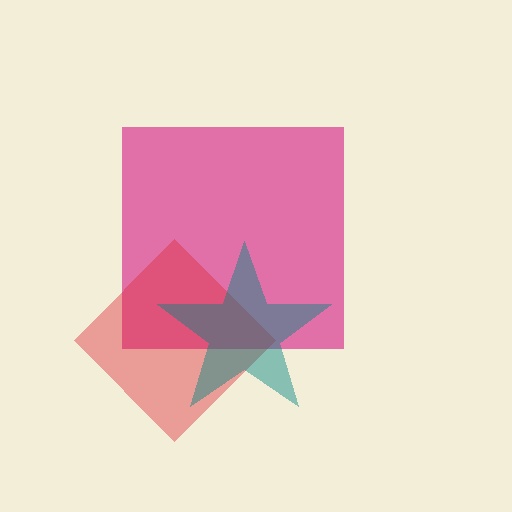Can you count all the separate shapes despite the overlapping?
Yes, there are 3 separate shapes.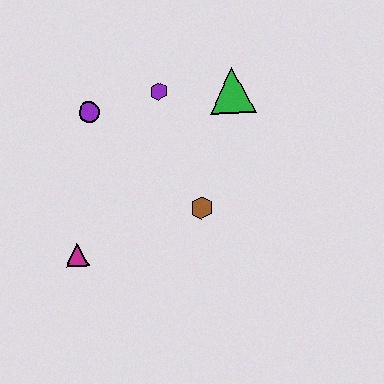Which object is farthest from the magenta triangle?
The green triangle is farthest from the magenta triangle.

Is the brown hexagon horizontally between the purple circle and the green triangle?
Yes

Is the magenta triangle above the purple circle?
No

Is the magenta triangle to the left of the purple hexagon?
Yes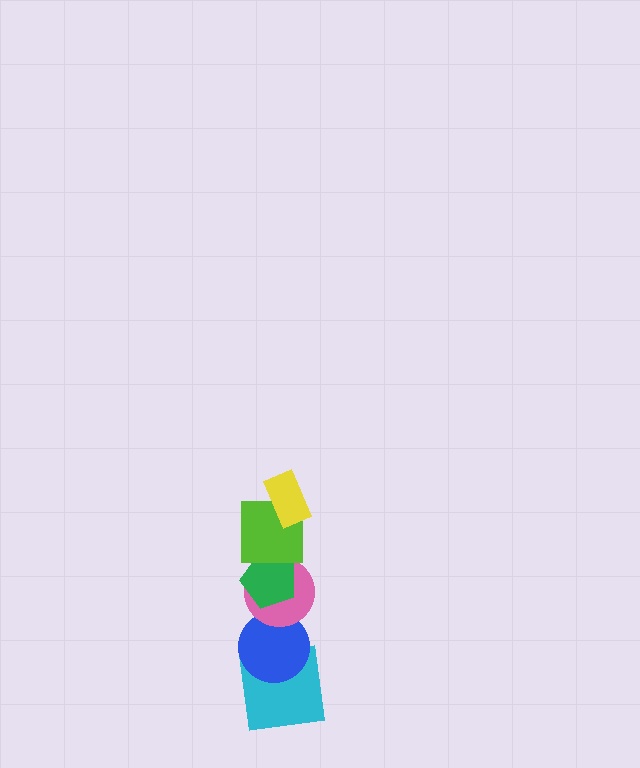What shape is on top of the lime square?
The yellow rectangle is on top of the lime square.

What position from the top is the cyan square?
The cyan square is 6th from the top.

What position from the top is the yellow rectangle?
The yellow rectangle is 1st from the top.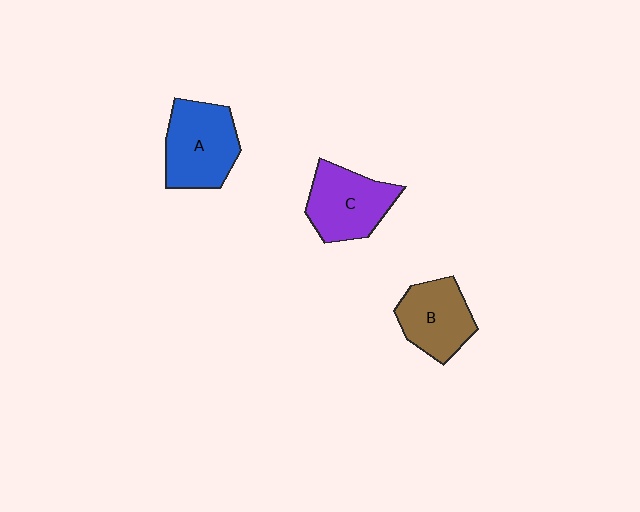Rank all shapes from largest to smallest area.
From largest to smallest: A (blue), C (purple), B (brown).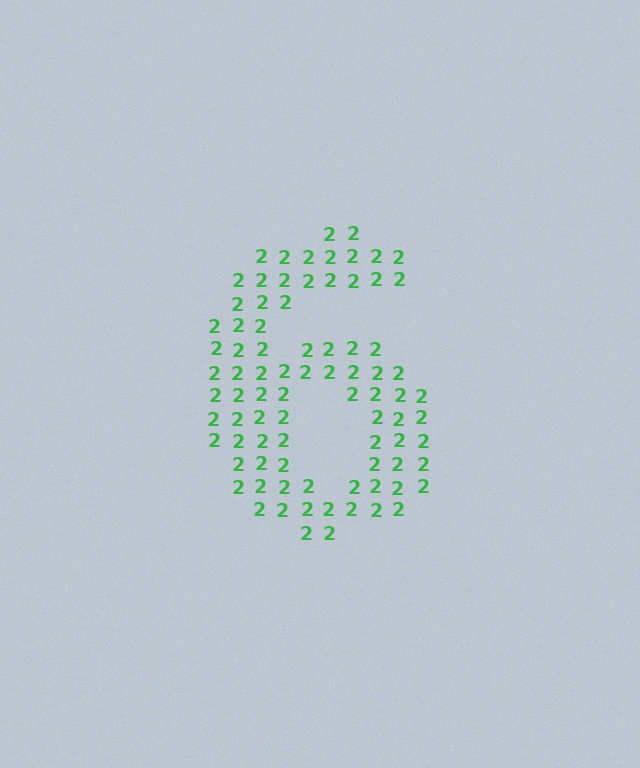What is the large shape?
The large shape is the digit 6.